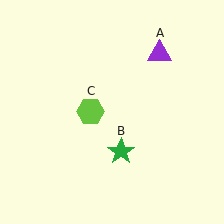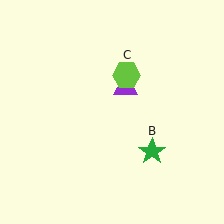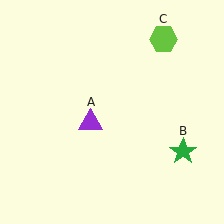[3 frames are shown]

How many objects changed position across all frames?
3 objects changed position: purple triangle (object A), green star (object B), lime hexagon (object C).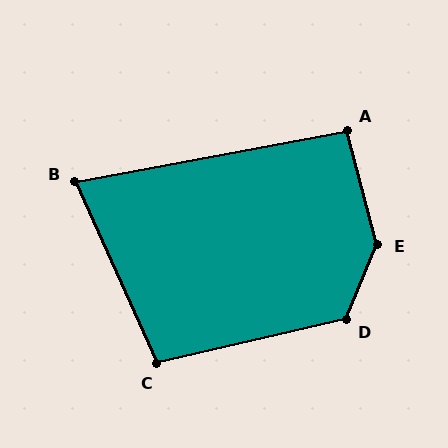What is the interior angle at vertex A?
Approximately 94 degrees (approximately right).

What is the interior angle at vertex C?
Approximately 101 degrees (obtuse).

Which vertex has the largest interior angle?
E, at approximately 142 degrees.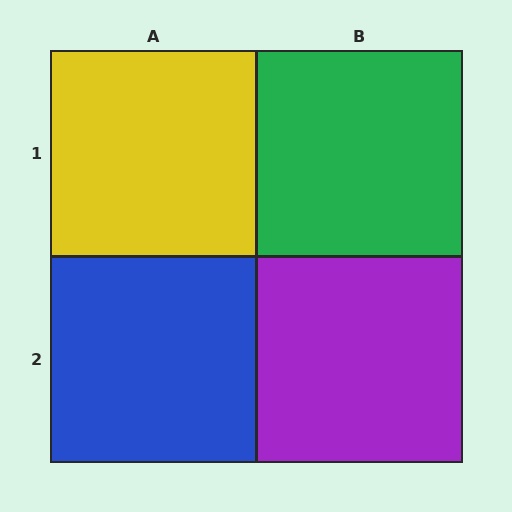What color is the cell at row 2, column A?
Blue.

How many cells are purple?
1 cell is purple.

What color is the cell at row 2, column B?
Purple.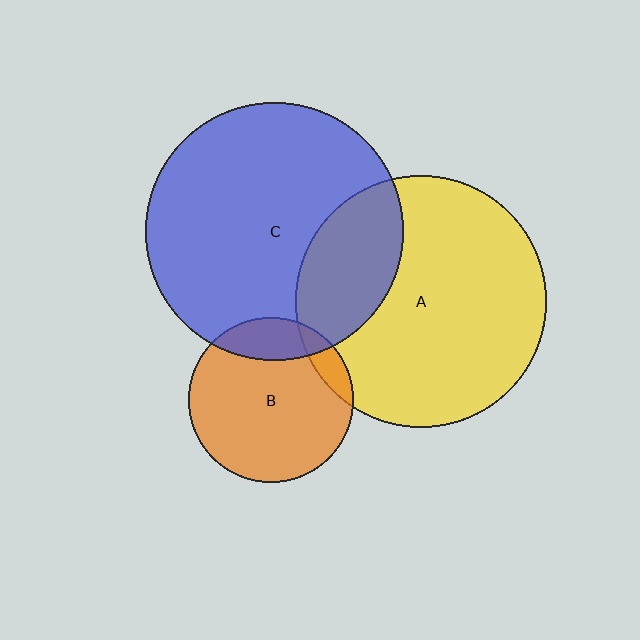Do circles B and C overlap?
Yes.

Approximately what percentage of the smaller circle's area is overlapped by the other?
Approximately 15%.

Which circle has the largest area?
Circle C (blue).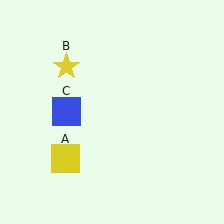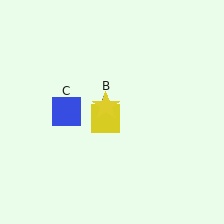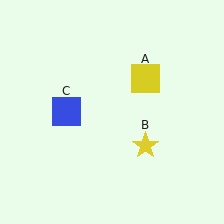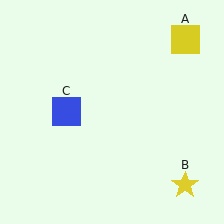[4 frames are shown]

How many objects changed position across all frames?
2 objects changed position: yellow square (object A), yellow star (object B).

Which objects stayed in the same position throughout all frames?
Blue square (object C) remained stationary.